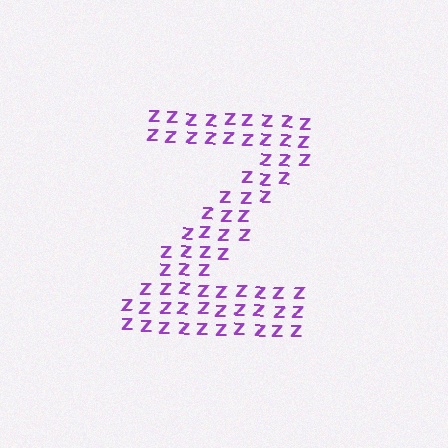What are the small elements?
The small elements are letter Z's.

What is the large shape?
The large shape is the letter Z.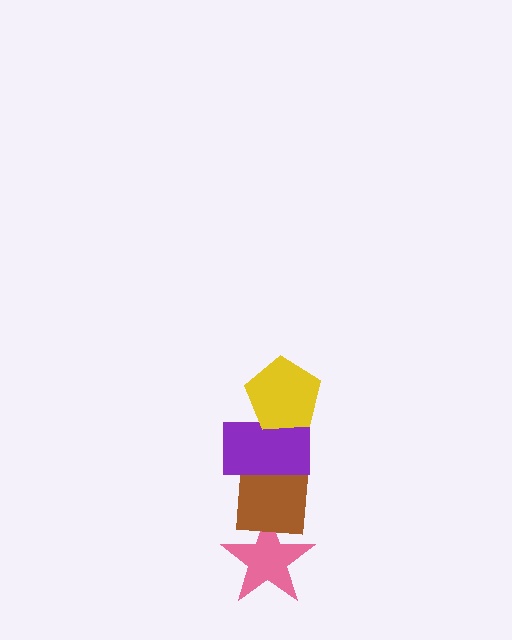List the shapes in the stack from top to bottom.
From top to bottom: the yellow pentagon, the purple rectangle, the brown square, the pink star.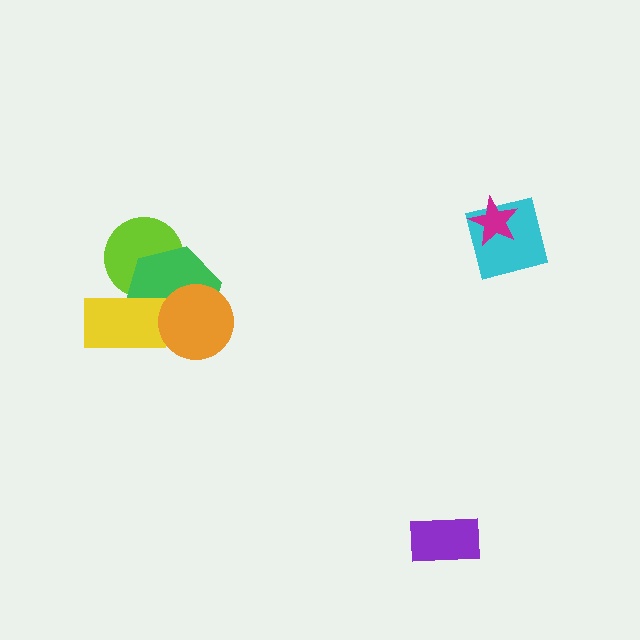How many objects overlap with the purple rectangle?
0 objects overlap with the purple rectangle.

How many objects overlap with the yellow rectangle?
2 objects overlap with the yellow rectangle.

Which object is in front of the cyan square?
The magenta star is in front of the cyan square.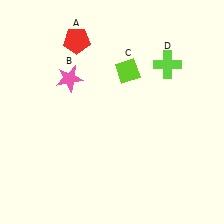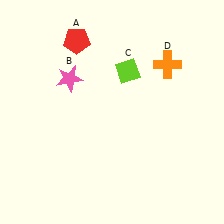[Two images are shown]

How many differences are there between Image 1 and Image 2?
There is 1 difference between the two images.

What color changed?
The cross (D) changed from lime in Image 1 to orange in Image 2.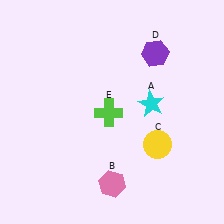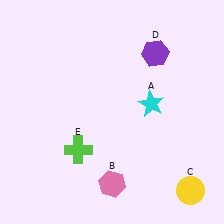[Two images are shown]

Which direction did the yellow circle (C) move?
The yellow circle (C) moved down.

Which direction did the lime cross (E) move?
The lime cross (E) moved down.